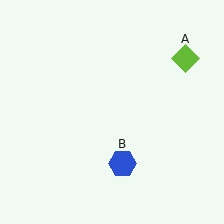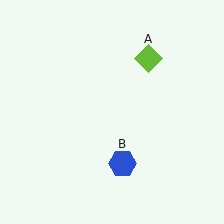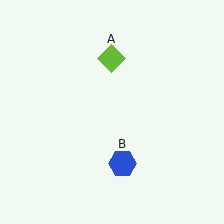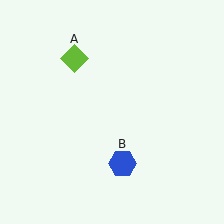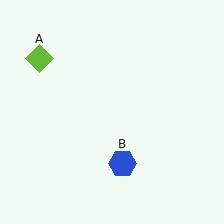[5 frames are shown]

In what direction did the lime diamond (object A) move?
The lime diamond (object A) moved left.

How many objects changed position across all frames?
1 object changed position: lime diamond (object A).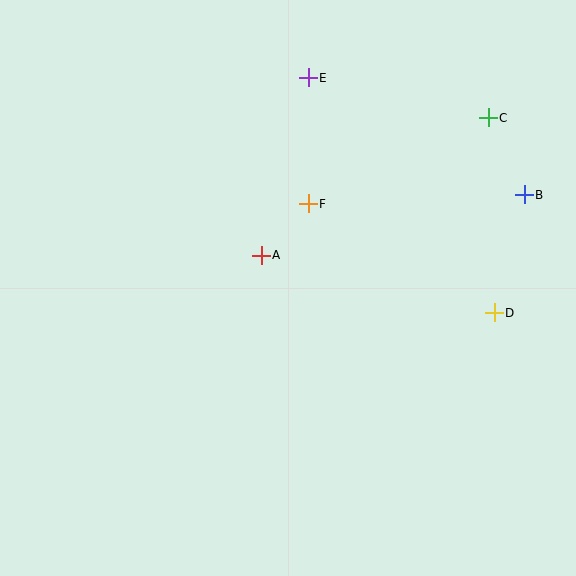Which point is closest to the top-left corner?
Point E is closest to the top-left corner.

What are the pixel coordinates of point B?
Point B is at (524, 195).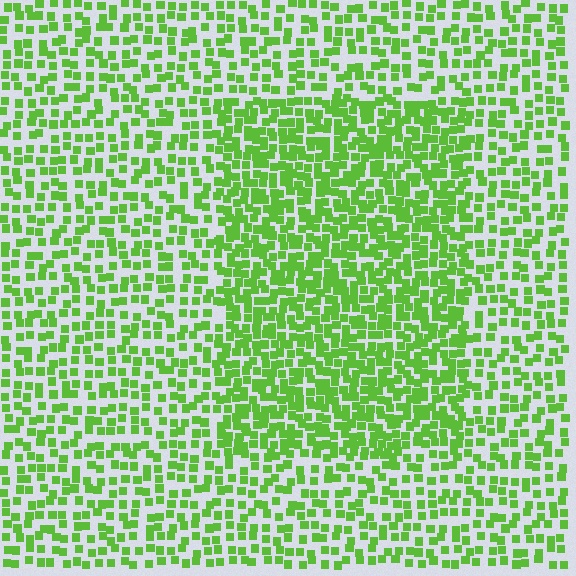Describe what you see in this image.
The image contains small lime elements arranged at two different densities. A rectangle-shaped region is visible where the elements are more densely packed than the surrounding area.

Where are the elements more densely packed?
The elements are more densely packed inside the rectangle boundary.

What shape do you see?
I see a rectangle.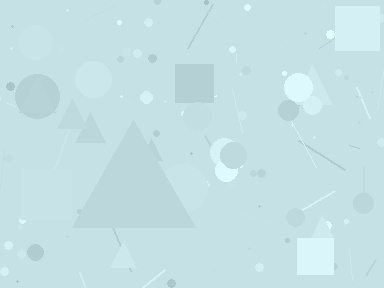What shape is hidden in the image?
A triangle is hidden in the image.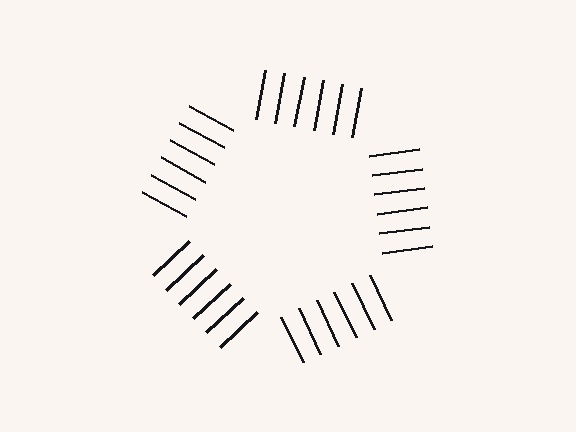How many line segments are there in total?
30 — 6 along each of the 5 edges.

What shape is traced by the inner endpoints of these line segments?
An illusory pentagon — the line segments terminate on its edges but no continuous stroke is drawn.